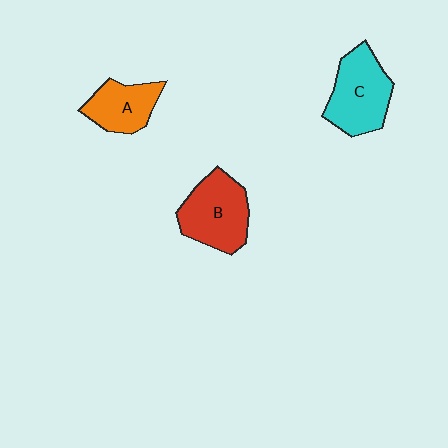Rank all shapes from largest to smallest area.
From largest to smallest: C (cyan), B (red), A (orange).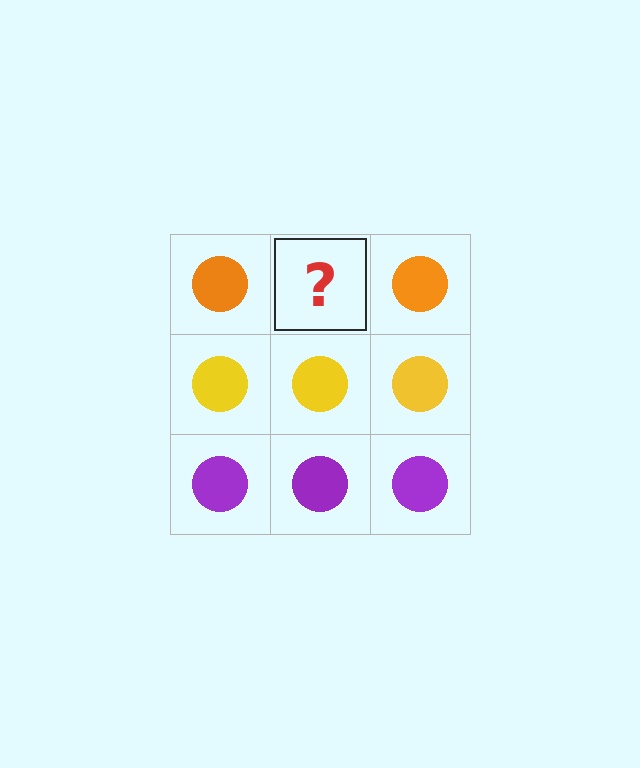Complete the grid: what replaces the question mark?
The question mark should be replaced with an orange circle.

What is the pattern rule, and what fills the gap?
The rule is that each row has a consistent color. The gap should be filled with an orange circle.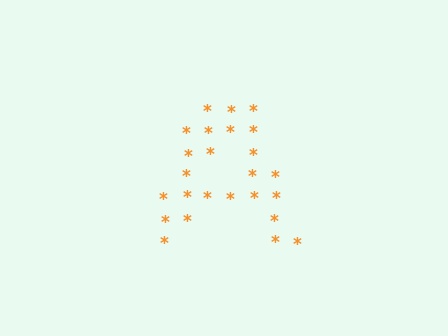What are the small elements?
The small elements are asterisks.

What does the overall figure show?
The overall figure shows the letter A.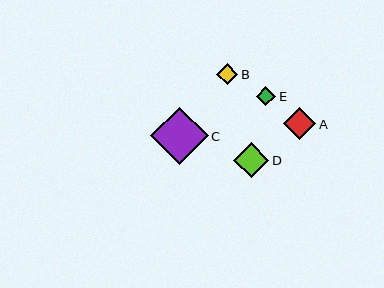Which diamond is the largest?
Diamond C is the largest with a size of approximately 57 pixels.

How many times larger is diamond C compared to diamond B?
Diamond C is approximately 2.7 times the size of diamond B.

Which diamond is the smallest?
Diamond E is the smallest with a size of approximately 19 pixels.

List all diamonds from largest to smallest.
From largest to smallest: C, D, A, B, E.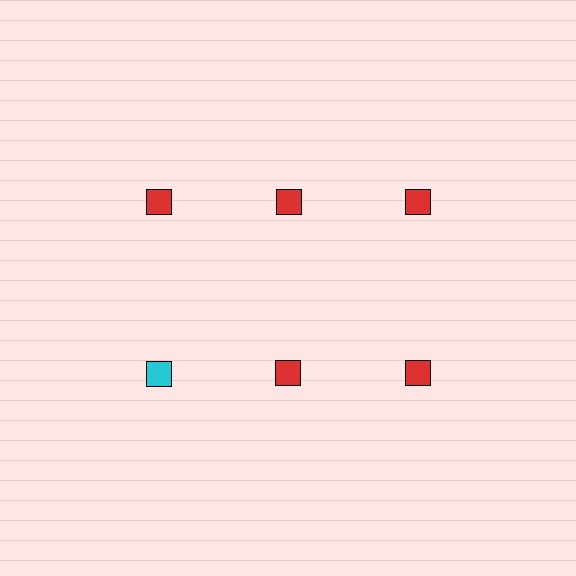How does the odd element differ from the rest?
It has a different color: cyan instead of red.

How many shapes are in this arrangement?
There are 6 shapes arranged in a grid pattern.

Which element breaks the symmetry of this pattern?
The cyan square in the second row, leftmost column breaks the symmetry. All other shapes are red squares.